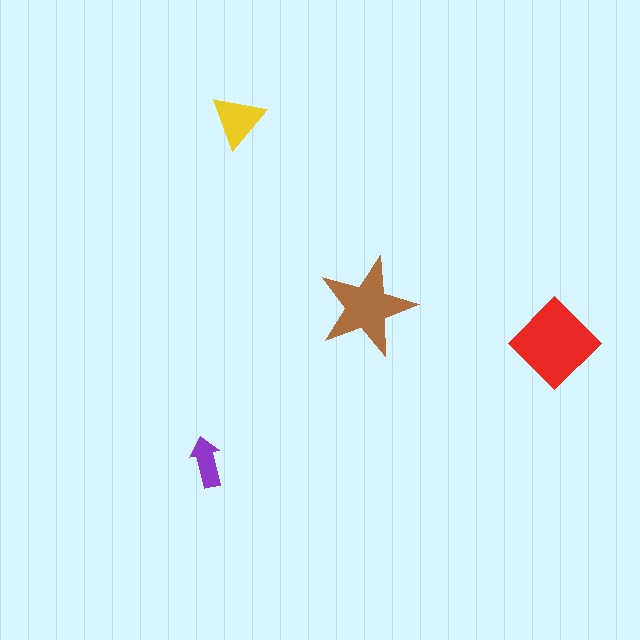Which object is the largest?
The red diamond.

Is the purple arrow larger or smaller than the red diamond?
Smaller.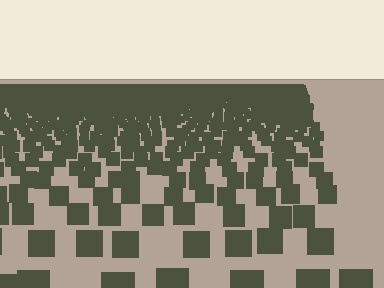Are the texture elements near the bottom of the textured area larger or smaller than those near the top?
Larger. Near the bottom, elements are closer to the viewer and appear at a bigger on-screen size.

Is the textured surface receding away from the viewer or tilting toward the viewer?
The surface is receding away from the viewer. Texture elements get smaller and denser toward the top.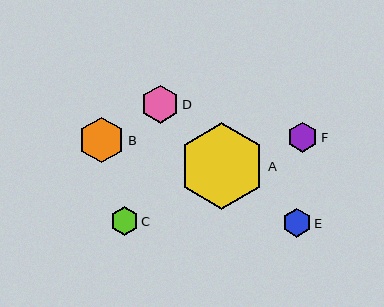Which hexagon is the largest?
Hexagon A is the largest with a size of approximately 87 pixels.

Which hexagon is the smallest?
Hexagon C is the smallest with a size of approximately 28 pixels.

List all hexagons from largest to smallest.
From largest to smallest: A, B, D, F, E, C.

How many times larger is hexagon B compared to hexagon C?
Hexagon B is approximately 1.6 times the size of hexagon C.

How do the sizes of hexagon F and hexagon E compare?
Hexagon F and hexagon E are approximately the same size.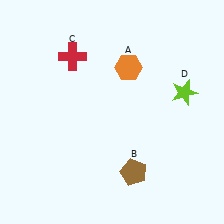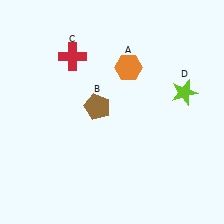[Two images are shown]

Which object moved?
The brown pentagon (B) moved up.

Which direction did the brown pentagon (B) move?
The brown pentagon (B) moved up.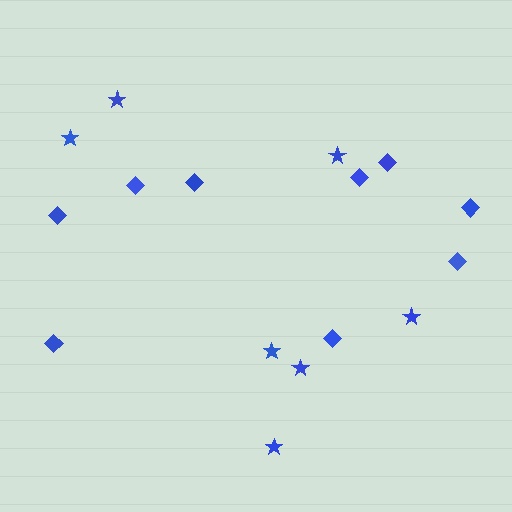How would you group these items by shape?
There are 2 groups: one group of stars (7) and one group of diamonds (9).